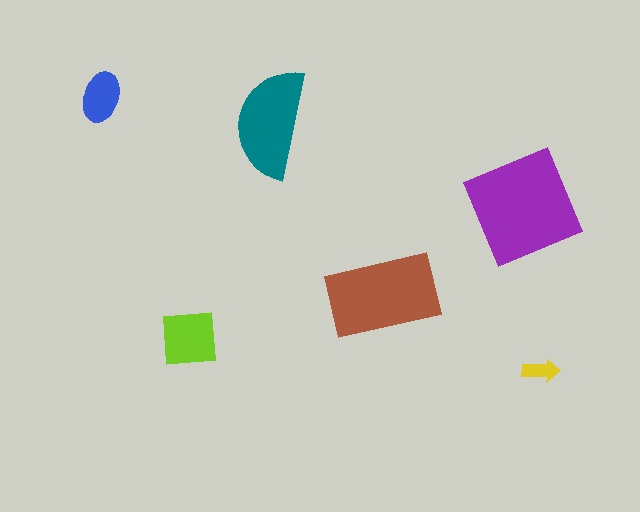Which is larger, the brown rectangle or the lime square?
The brown rectangle.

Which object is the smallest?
The yellow arrow.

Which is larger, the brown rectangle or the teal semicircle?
The brown rectangle.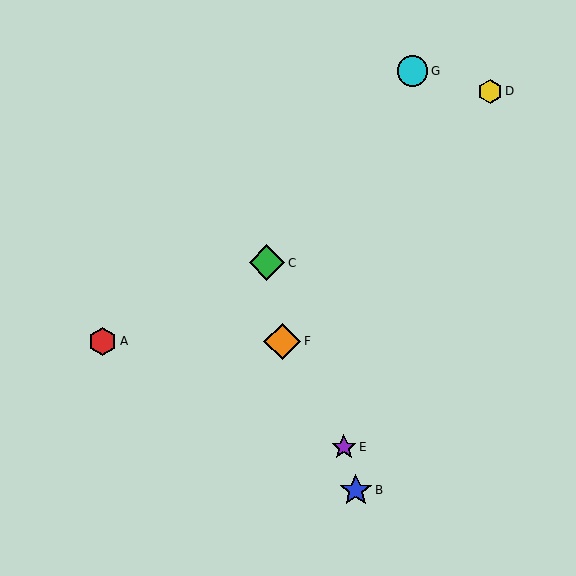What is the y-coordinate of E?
Object E is at y≈447.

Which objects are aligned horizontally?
Objects A, F are aligned horizontally.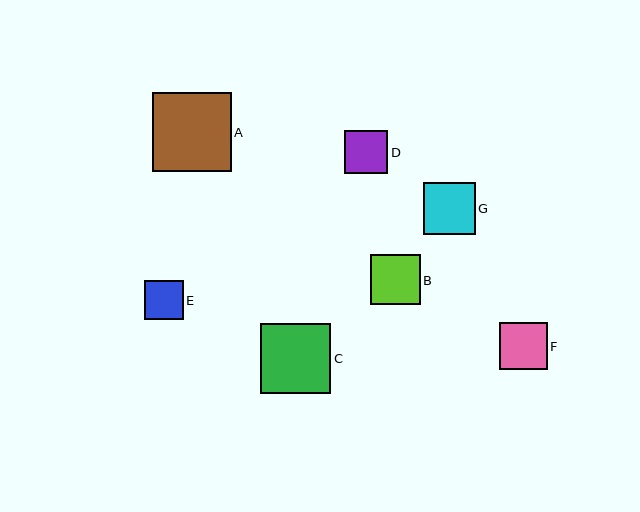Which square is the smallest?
Square E is the smallest with a size of approximately 39 pixels.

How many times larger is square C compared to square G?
Square C is approximately 1.4 times the size of square G.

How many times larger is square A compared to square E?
Square A is approximately 2.0 times the size of square E.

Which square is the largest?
Square A is the largest with a size of approximately 79 pixels.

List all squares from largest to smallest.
From largest to smallest: A, C, G, B, F, D, E.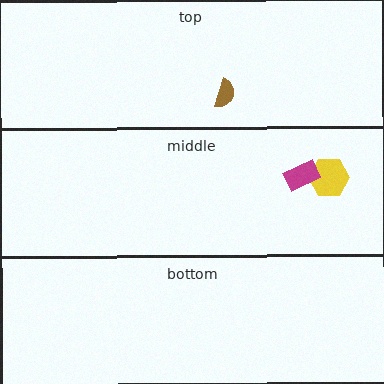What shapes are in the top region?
The brown semicircle.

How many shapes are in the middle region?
2.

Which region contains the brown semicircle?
The top region.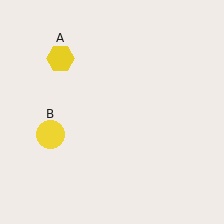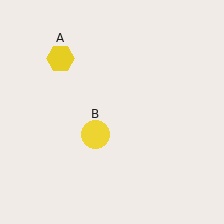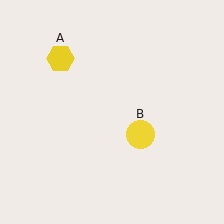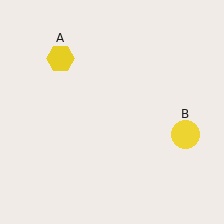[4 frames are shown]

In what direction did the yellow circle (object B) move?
The yellow circle (object B) moved right.